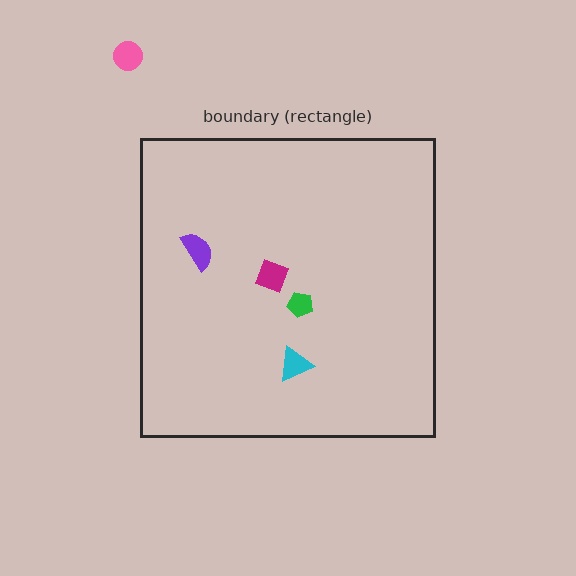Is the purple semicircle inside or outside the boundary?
Inside.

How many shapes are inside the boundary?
4 inside, 1 outside.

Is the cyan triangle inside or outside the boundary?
Inside.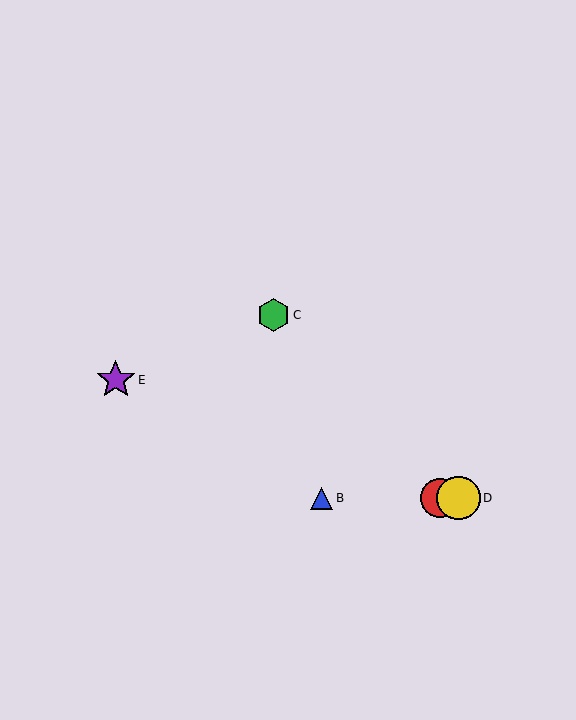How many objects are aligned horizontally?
3 objects (A, B, D) are aligned horizontally.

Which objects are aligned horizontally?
Objects A, B, D are aligned horizontally.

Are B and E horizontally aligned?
No, B is at y≈498 and E is at y≈380.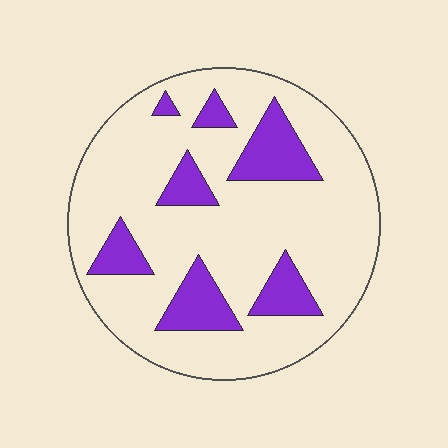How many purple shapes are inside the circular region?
7.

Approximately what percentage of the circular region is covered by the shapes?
Approximately 20%.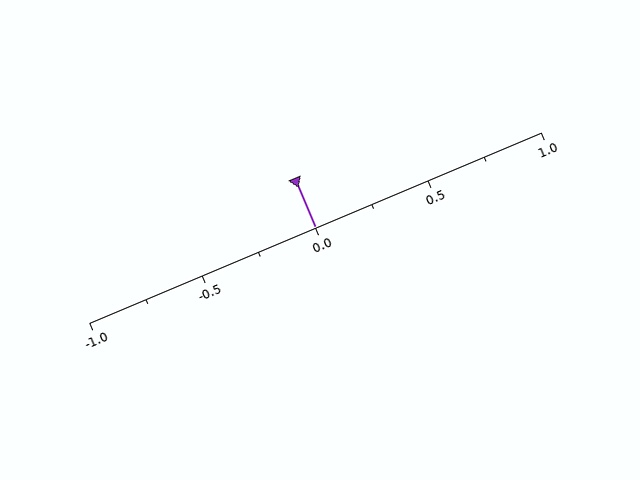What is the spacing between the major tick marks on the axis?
The major ticks are spaced 0.5 apart.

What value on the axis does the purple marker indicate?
The marker indicates approximately 0.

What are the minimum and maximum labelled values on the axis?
The axis runs from -1.0 to 1.0.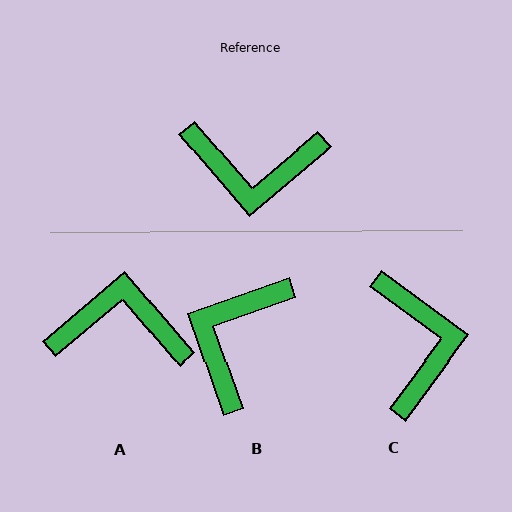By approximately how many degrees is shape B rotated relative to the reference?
Approximately 111 degrees clockwise.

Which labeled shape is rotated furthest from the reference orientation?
A, about 180 degrees away.